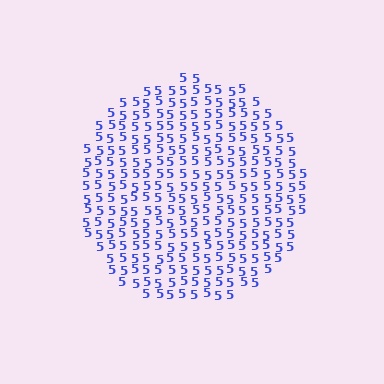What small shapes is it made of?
It is made of small digit 5's.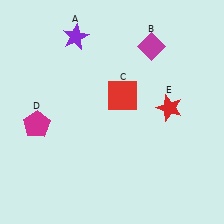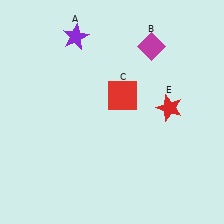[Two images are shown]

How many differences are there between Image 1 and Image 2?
There is 1 difference between the two images.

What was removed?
The magenta pentagon (D) was removed in Image 2.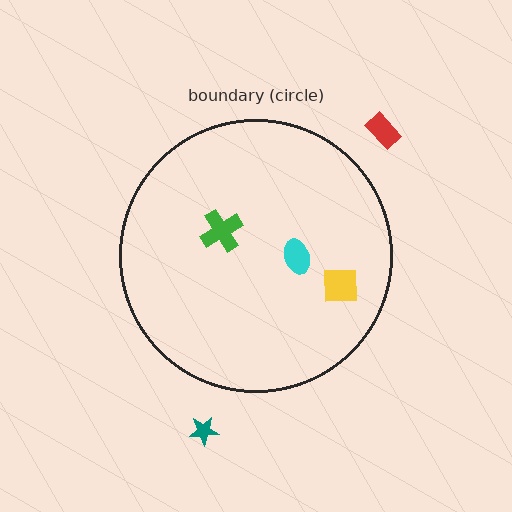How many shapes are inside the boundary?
3 inside, 2 outside.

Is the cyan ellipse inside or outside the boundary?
Inside.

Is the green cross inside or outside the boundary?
Inside.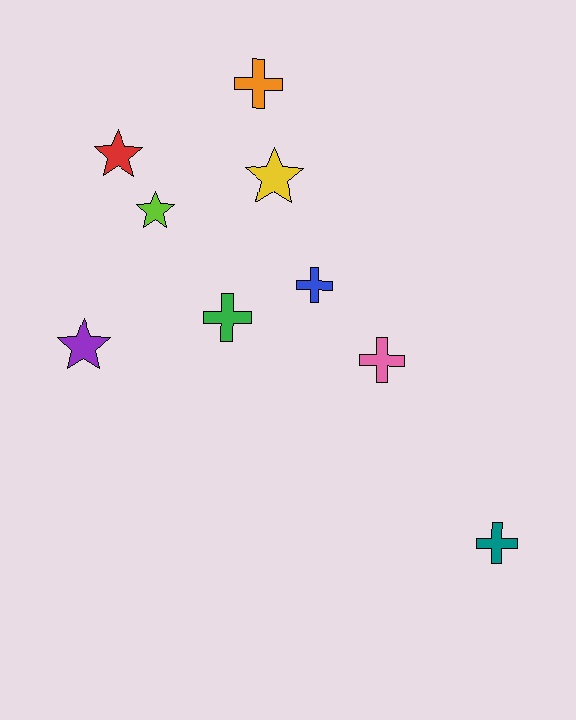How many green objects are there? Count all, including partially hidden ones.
There is 1 green object.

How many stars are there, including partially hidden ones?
There are 4 stars.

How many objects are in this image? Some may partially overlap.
There are 9 objects.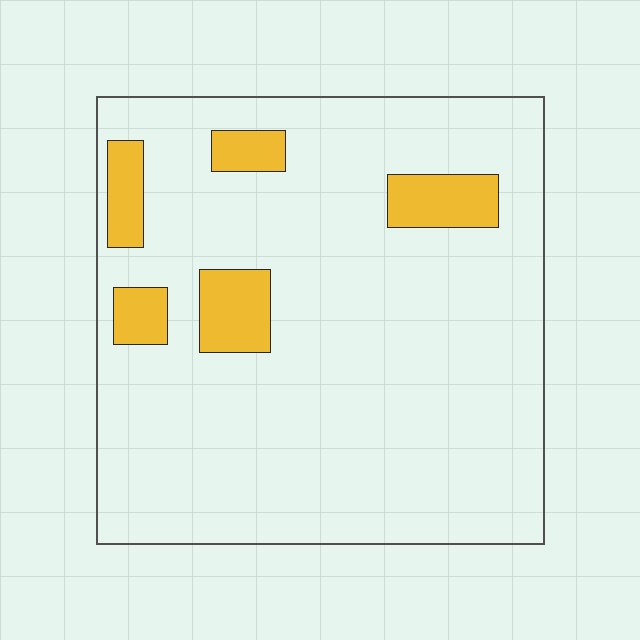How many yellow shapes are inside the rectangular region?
5.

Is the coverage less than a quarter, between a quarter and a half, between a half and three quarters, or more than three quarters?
Less than a quarter.